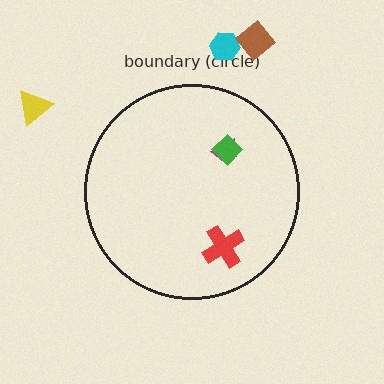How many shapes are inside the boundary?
3 inside, 3 outside.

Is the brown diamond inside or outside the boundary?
Outside.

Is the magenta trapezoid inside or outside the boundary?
Inside.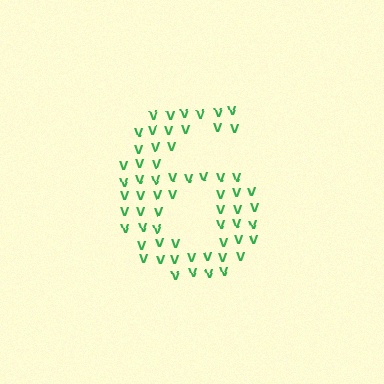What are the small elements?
The small elements are letter V's.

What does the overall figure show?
The overall figure shows the digit 6.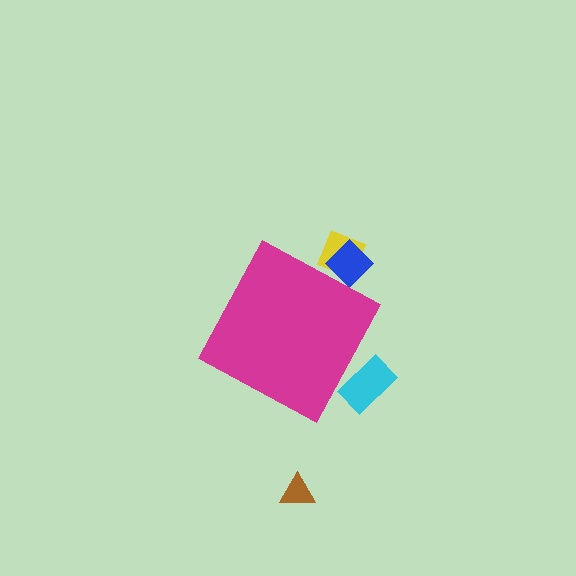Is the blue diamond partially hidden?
Yes, the blue diamond is partially hidden behind the magenta diamond.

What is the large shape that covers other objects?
A magenta diamond.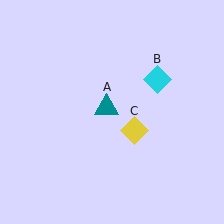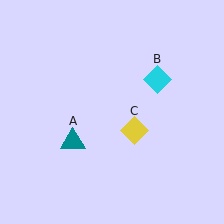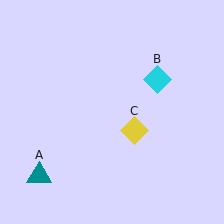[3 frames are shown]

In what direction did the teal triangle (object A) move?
The teal triangle (object A) moved down and to the left.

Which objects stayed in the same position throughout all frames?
Cyan diamond (object B) and yellow diamond (object C) remained stationary.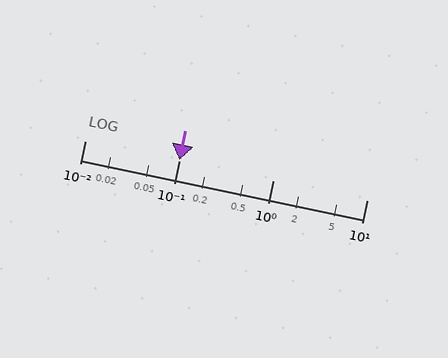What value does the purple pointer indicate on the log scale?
The pointer indicates approximately 0.1.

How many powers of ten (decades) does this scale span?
The scale spans 3 decades, from 0.01 to 10.